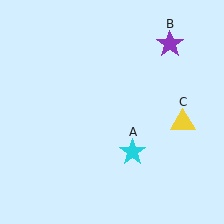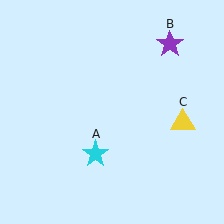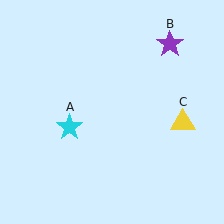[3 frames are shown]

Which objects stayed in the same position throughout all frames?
Purple star (object B) and yellow triangle (object C) remained stationary.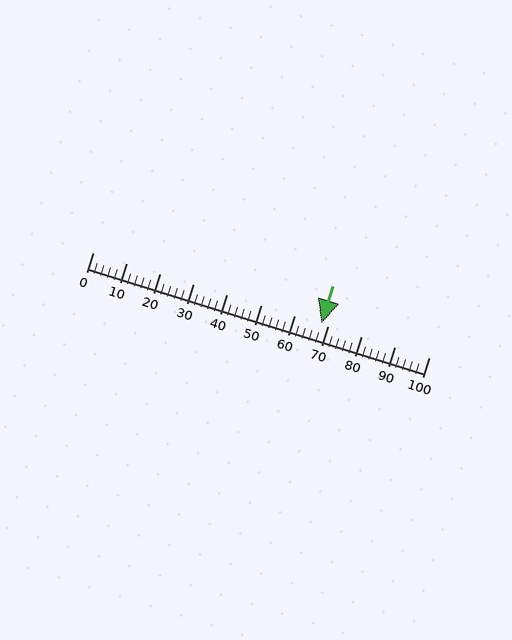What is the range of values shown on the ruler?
The ruler shows values from 0 to 100.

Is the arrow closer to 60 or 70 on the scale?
The arrow is closer to 70.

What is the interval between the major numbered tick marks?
The major tick marks are spaced 10 units apart.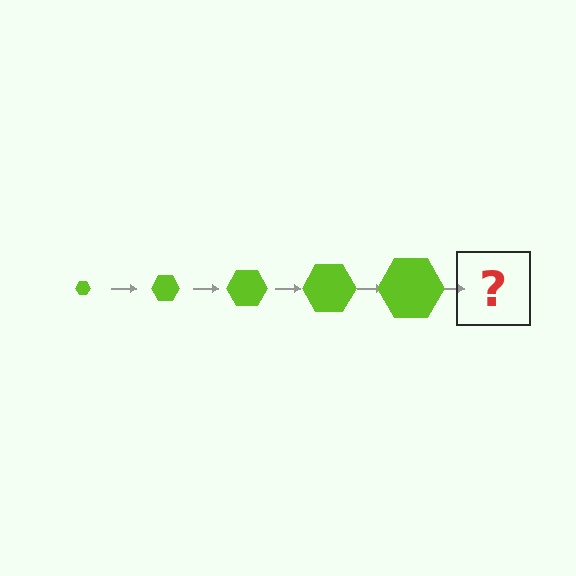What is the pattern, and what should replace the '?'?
The pattern is that the hexagon gets progressively larger each step. The '?' should be a lime hexagon, larger than the previous one.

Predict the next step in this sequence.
The next step is a lime hexagon, larger than the previous one.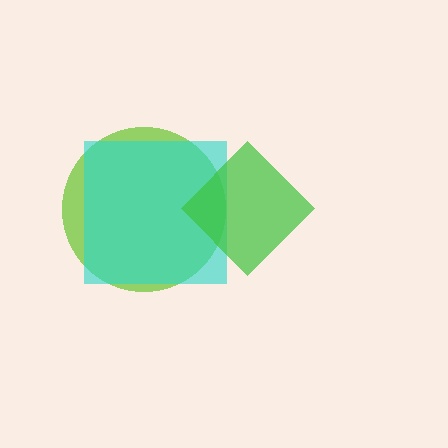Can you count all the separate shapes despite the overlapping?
Yes, there are 3 separate shapes.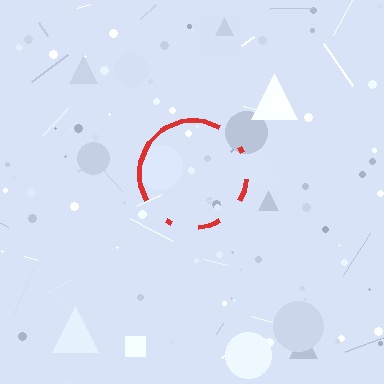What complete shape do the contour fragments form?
The contour fragments form a circle.